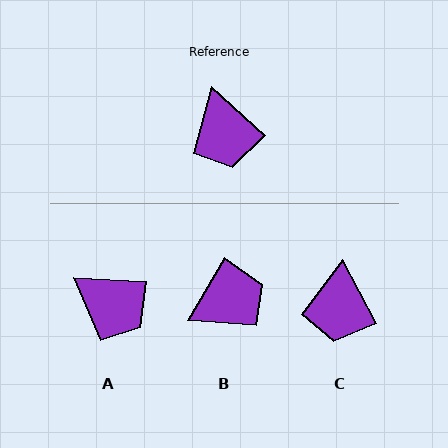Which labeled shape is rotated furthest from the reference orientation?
B, about 102 degrees away.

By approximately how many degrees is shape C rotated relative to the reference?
Approximately 21 degrees clockwise.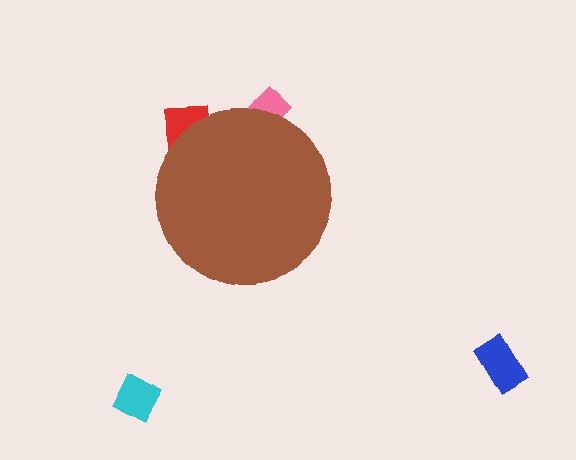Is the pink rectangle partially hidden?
Yes, the pink rectangle is partially hidden behind the brown circle.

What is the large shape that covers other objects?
A brown circle.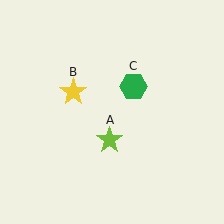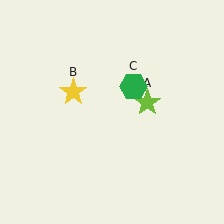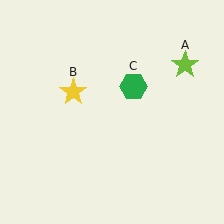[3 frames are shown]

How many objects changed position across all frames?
1 object changed position: lime star (object A).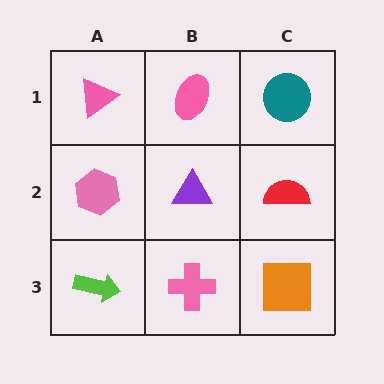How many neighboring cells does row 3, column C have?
2.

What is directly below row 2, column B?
A pink cross.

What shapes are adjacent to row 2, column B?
A pink ellipse (row 1, column B), a pink cross (row 3, column B), a pink hexagon (row 2, column A), a red semicircle (row 2, column C).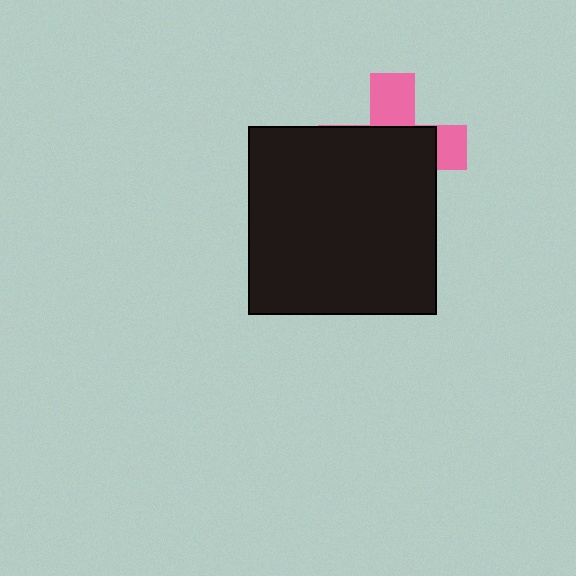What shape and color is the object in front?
The object in front is a black square.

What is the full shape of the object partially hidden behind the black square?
The partially hidden object is a pink cross.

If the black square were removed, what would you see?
You would see the complete pink cross.